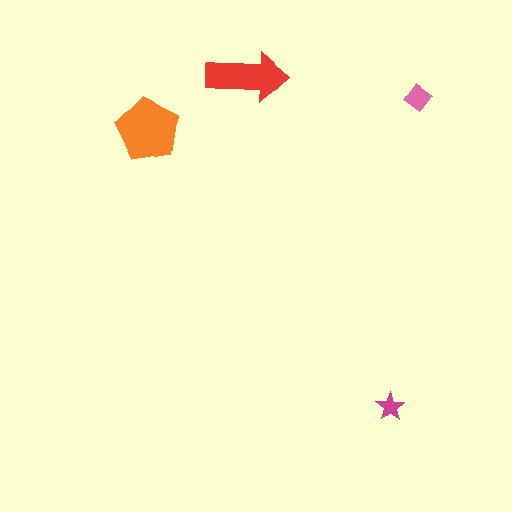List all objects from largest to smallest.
The orange pentagon, the red arrow, the pink diamond, the magenta star.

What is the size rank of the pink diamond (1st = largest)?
3rd.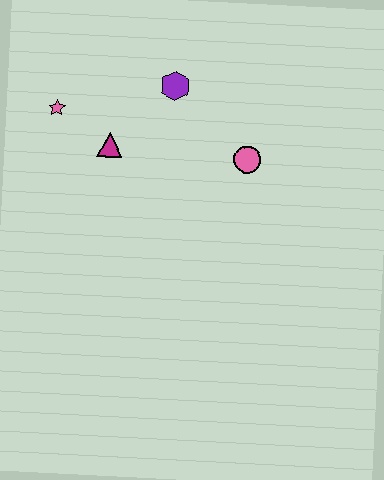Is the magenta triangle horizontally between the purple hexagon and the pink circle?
No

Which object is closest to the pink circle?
The purple hexagon is closest to the pink circle.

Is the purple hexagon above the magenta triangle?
Yes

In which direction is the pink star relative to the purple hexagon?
The pink star is to the left of the purple hexagon.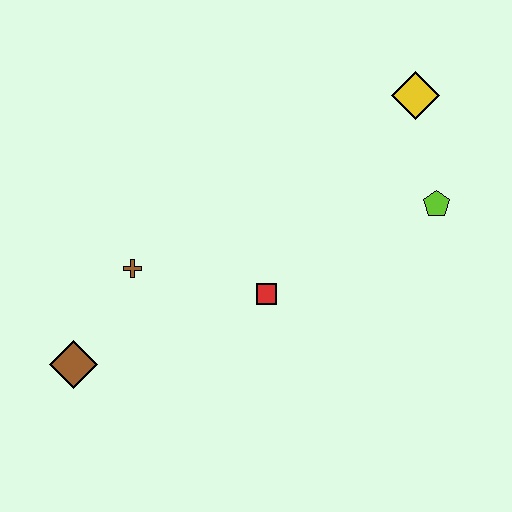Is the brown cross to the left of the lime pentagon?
Yes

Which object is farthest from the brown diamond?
The yellow diamond is farthest from the brown diamond.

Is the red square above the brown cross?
No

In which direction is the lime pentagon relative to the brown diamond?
The lime pentagon is to the right of the brown diamond.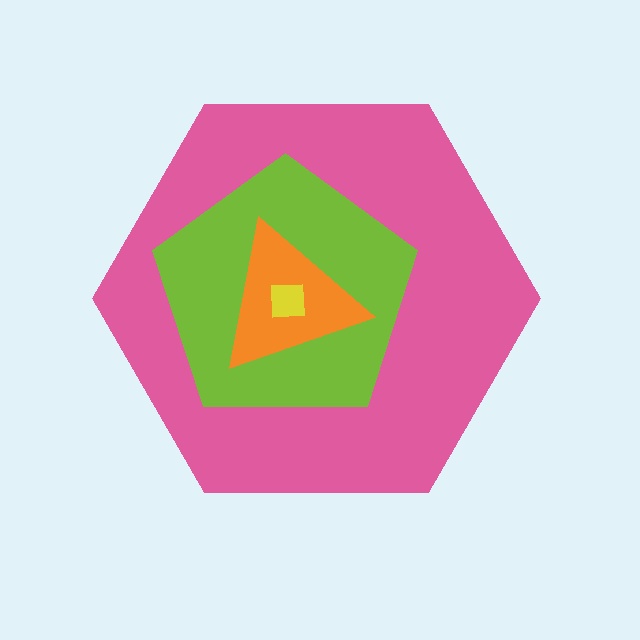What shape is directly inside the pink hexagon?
The lime pentagon.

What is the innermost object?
The yellow square.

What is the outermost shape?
The pink hexagon.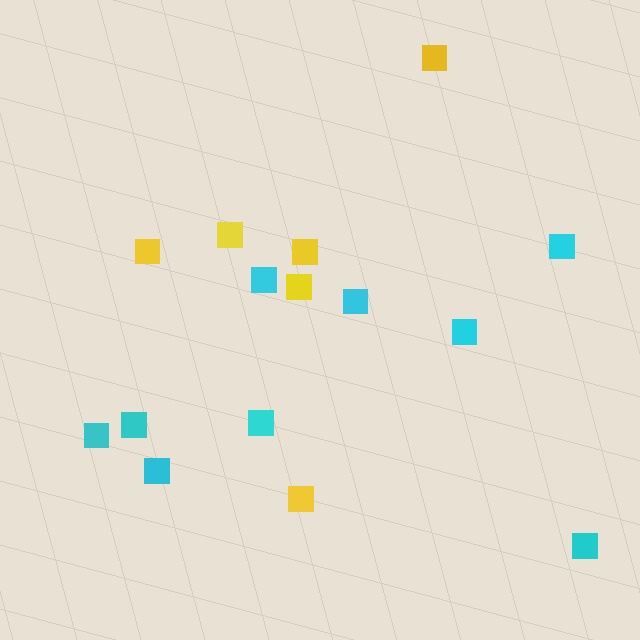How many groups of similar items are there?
There are 2 groups: one group of yellow squares (6) and one group of cyan squares (9).